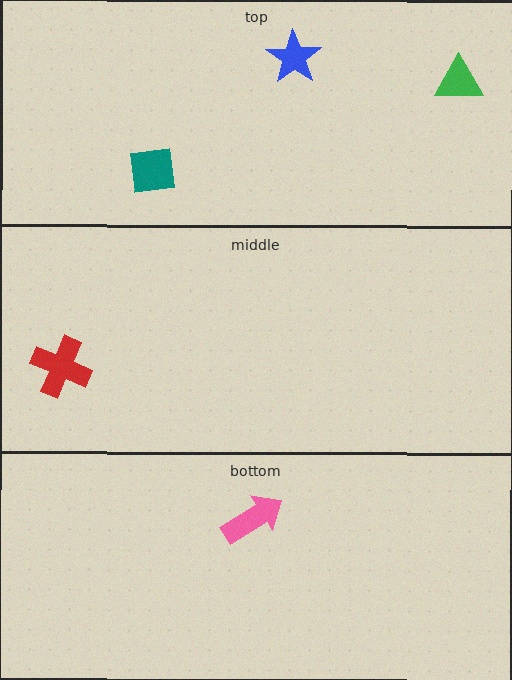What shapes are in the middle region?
The red cross.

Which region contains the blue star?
The top region.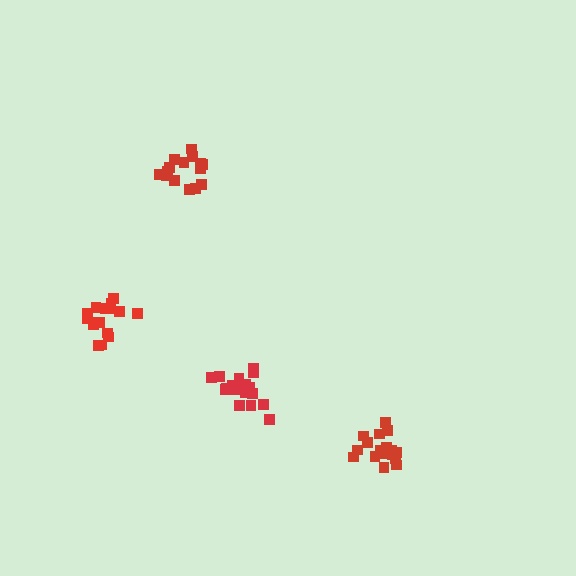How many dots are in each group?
Group 1: 17 dots, Group 2: 15 dots, Group 3: 19 dots, Group 4: 16 dots (67 total).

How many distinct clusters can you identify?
There are 4 distinct clusters.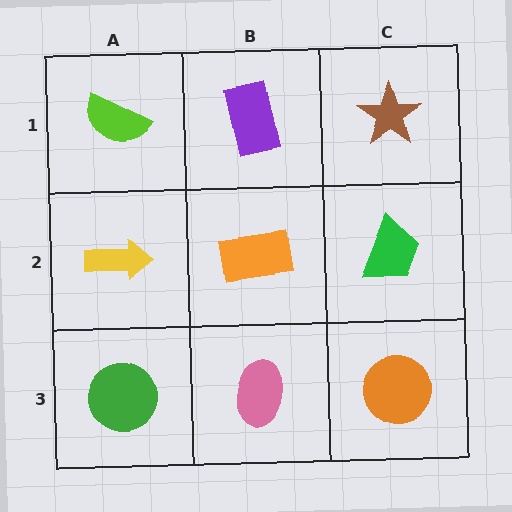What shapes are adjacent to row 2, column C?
A brown star (row 1, column C), an orange circle (row 3, column C), an orange rectangle (row 2, column B).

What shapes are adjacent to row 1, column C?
A green trapezoid (row 2, column C), a purple rectangle (row 1, column B).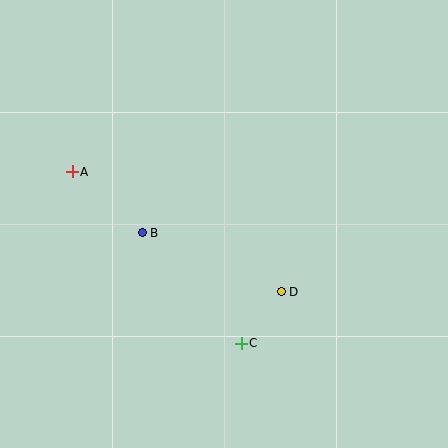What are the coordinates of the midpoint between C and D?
The midpoint between C and D is at (261, 318).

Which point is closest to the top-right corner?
Point D is closest to the top-right corner.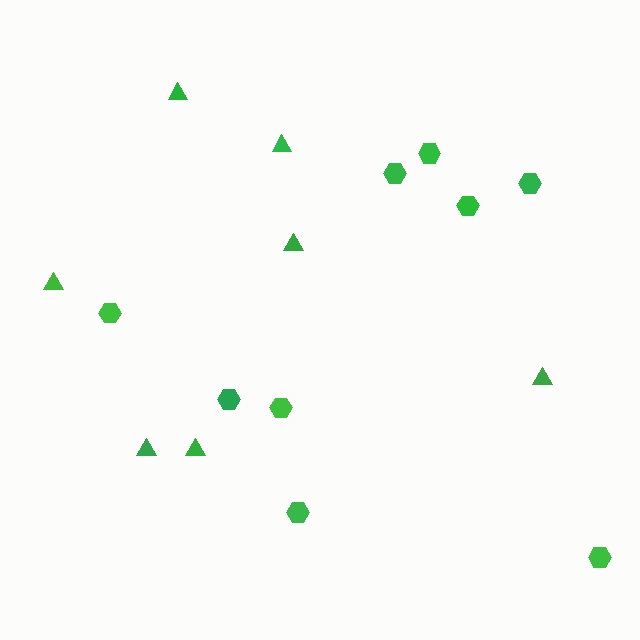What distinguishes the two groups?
There are 2 groups: one group of triangles (7) and one group of hexagons (9).